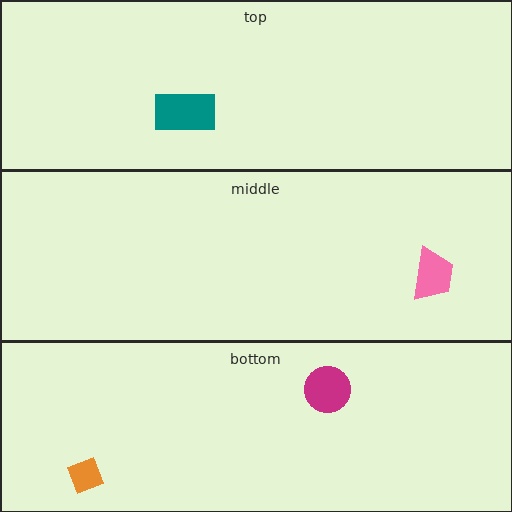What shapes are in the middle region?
The pink trapezoid.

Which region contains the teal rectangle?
The top region.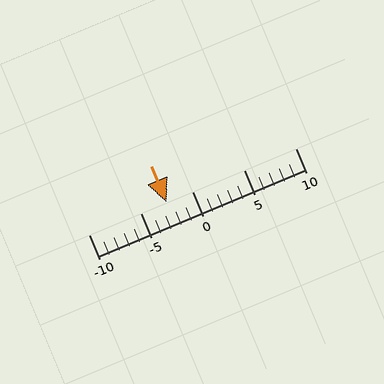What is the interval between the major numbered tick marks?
The major tick marks are spaced 5 units apart.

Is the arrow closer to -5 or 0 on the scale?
The arrow is closer to 0.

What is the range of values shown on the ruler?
The ruler shows values from -10 to 10.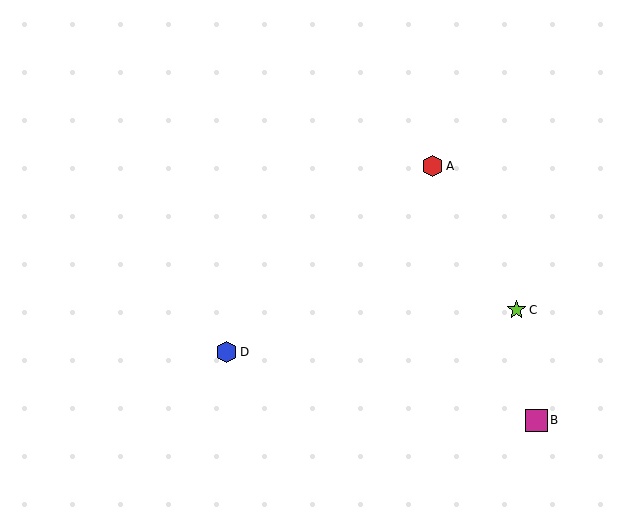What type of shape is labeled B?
Shape B is a magenta square.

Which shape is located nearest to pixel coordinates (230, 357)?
The blue hexagon (labeled D) at (227, 352) is nearest to that location.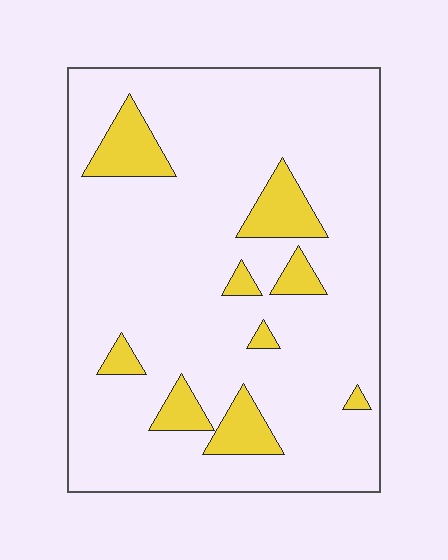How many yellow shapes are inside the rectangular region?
9.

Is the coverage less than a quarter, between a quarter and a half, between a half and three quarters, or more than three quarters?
Less than a quarter.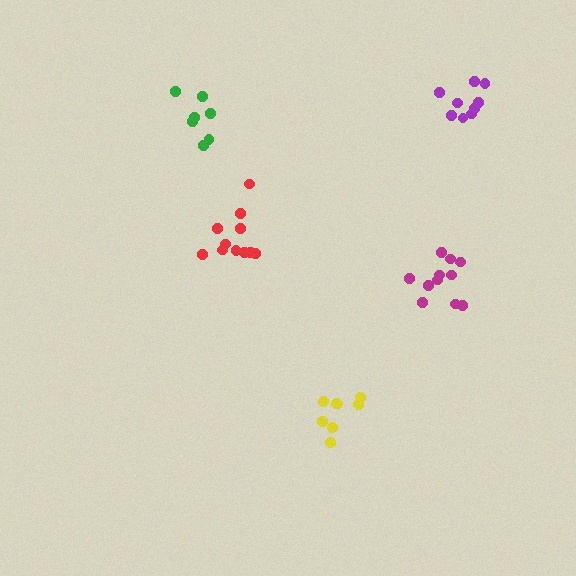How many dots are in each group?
Group 1: 7 dots, Group 2: 9 dots, Group 3: 8 dots, Group 4: 11 dots, Group 5: 11 dots (46 total).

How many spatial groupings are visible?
There are 5 spatial groupings.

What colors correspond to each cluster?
The clusters are colored: green, purple, yellow, red, magenta.